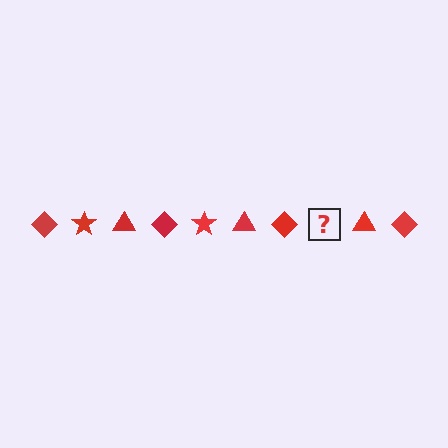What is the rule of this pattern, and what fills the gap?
The rule is that the pattern cycles through diamond, star, triangle shapes in red. The gap should be filled with a red star.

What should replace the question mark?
The question mark should be replaced with a red star.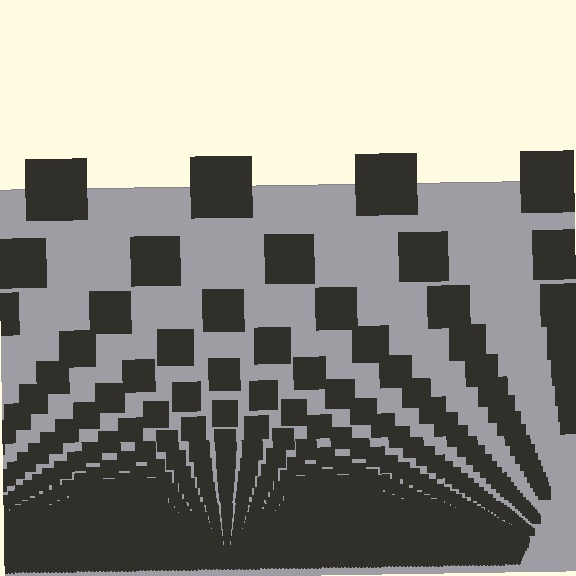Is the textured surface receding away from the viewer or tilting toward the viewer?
The surface appears to tilt toward the viewer. Texture elements get larger and sparser toward the top.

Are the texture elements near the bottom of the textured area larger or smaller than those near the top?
Smaller. The gradient is inverted — elements near the bottom are smaller and denser.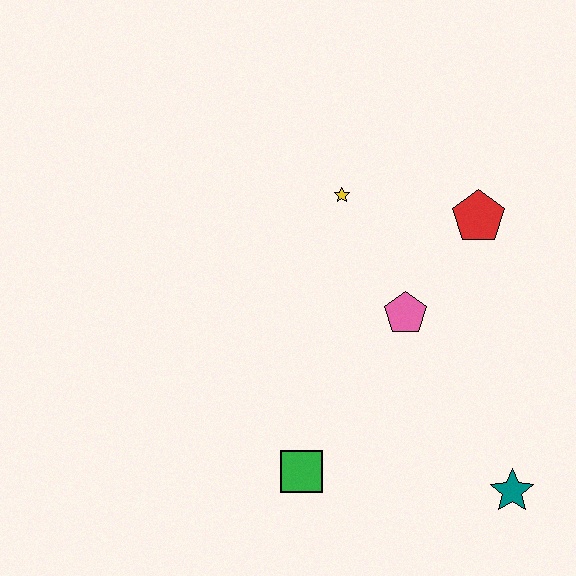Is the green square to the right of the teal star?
No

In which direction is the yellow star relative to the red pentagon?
The yellow star is to the left of the red pentagon.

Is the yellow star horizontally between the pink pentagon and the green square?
Yes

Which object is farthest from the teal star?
The yellow star is farthest from the teal star.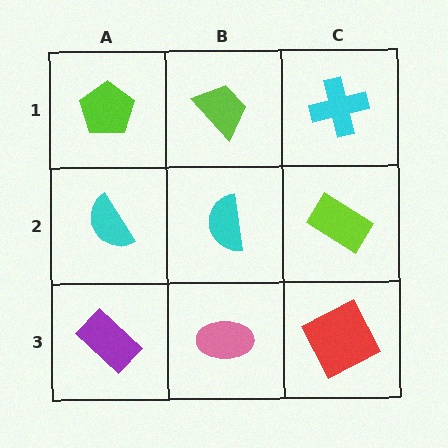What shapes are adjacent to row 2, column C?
A cyan cross (row 1, column C), a red square (row 3, column C), a cyan semicircle (row 2, column B).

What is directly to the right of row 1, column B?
A cyan cross.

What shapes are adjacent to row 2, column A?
A lime pentagon (row 1, column A), a purple rectangle (row 3, column A), a cyan semicircle (row 2, column B).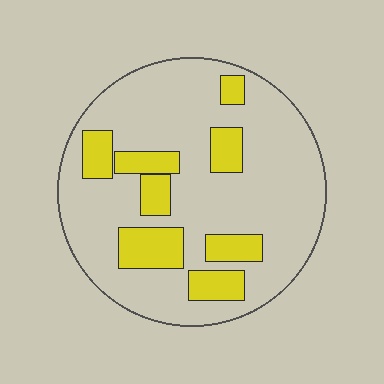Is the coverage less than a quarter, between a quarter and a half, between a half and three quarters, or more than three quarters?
Less than a quarter.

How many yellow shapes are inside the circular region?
8.